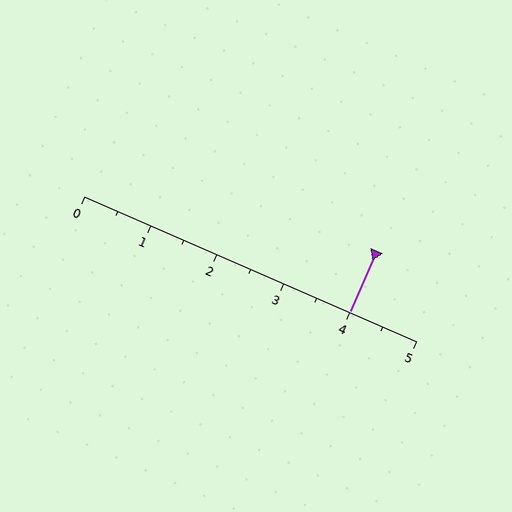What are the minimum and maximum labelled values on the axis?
The axis runs from 0 to 5.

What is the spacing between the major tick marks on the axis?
The major ticks are spaced 1 apart.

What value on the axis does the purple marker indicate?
The marker indicates approximately 4.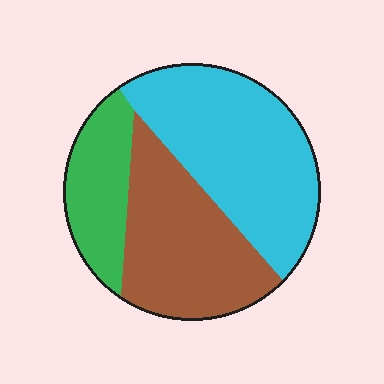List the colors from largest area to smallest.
From largest to smallest: cyan, brown, green.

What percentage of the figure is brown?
Brown takes up about three eighths (3/8) of the figure.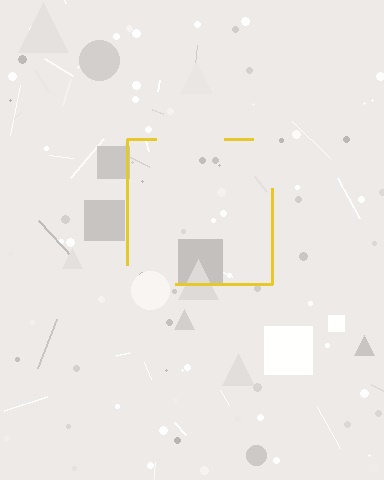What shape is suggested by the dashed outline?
The dashed outline suggests a square.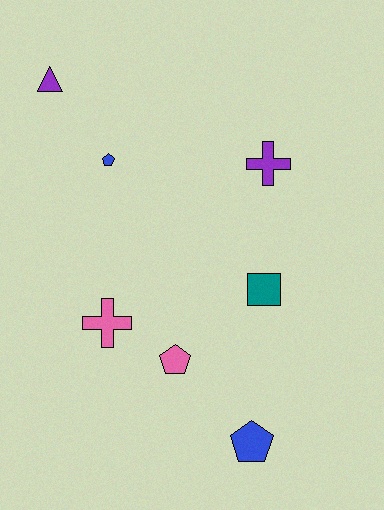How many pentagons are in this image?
There are 3 pentagons.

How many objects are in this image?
There are 7 objects.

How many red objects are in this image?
There are no red objects.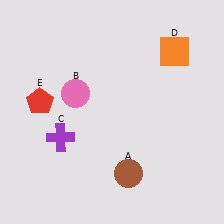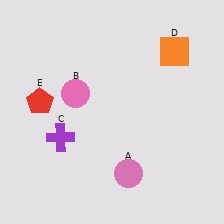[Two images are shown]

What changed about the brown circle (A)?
In Image 1, A is brown. In Image 2, it changed to pink.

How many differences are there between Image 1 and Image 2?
There is 1 difference between the two images.